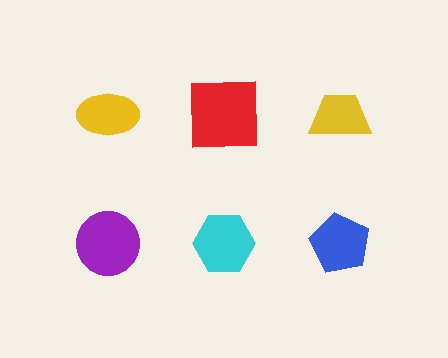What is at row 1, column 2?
A red square.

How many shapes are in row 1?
3 shapes.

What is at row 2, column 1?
A purple circle.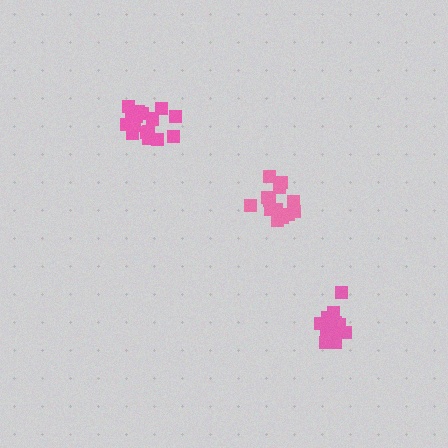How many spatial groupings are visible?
There are 3 spatial groupings.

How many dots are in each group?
Group 1: 16 dots, Group 2: 17 dots, Group 3: 13 dots (46 total).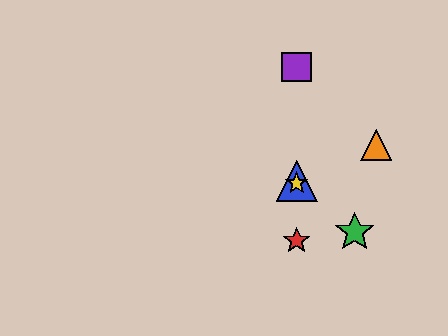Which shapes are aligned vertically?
The red star, the blue triangle, the yellow star, the purple square are aligned vertically.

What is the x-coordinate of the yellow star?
The yellow star is at x≈297.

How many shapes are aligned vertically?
4 shapes (the red star, the blue triangle, the yellow star, the purple square) are aligned vertically.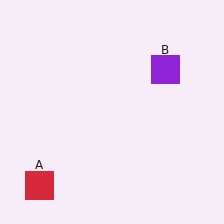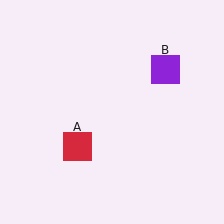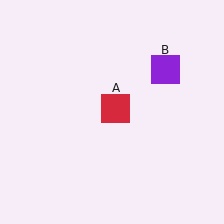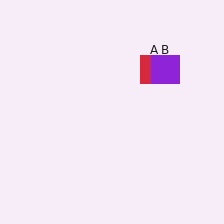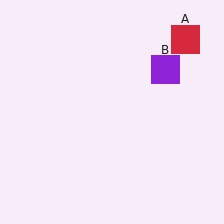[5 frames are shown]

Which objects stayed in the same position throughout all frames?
Purple square (object B) remained stationary.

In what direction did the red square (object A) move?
The red square (object A) moved up and to the right.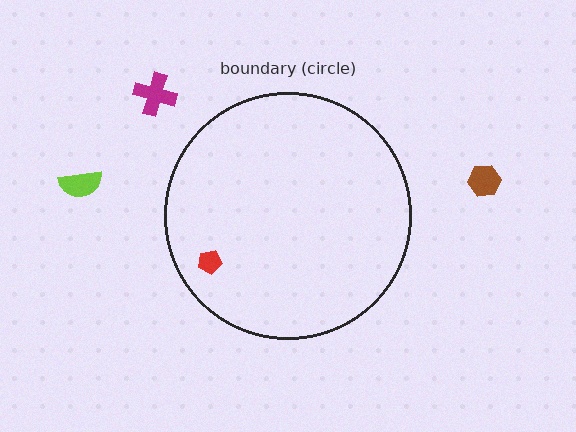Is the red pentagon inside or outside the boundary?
Inside.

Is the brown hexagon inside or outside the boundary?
Outside.